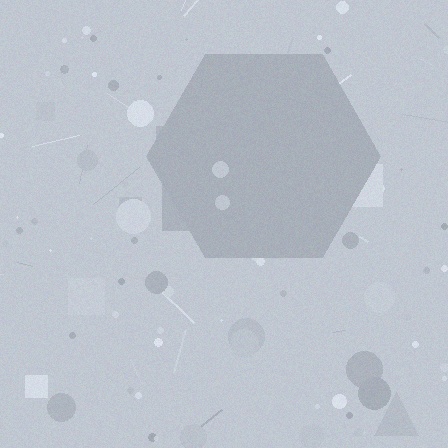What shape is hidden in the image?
A hexagon is hidden in the image.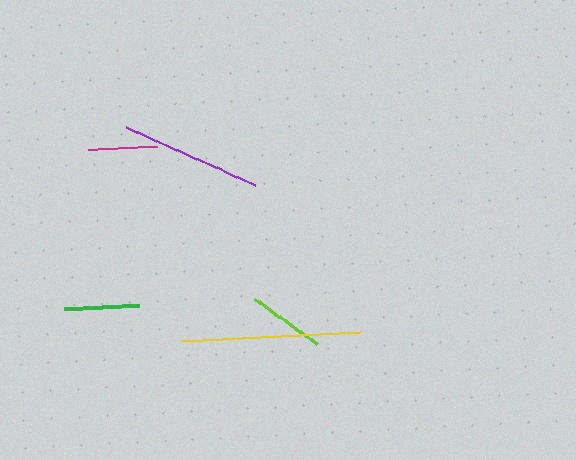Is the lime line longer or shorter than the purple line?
The purple line is longer than the lime line.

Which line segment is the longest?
The yellow line is the longest at approximately 180 pixels.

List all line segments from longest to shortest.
From longest to shortest: yellow, purple, lime, green, magenta.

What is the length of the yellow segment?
The yellow segment is approximately 180 pixels long.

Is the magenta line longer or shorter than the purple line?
The purple line is longer than the magenta line.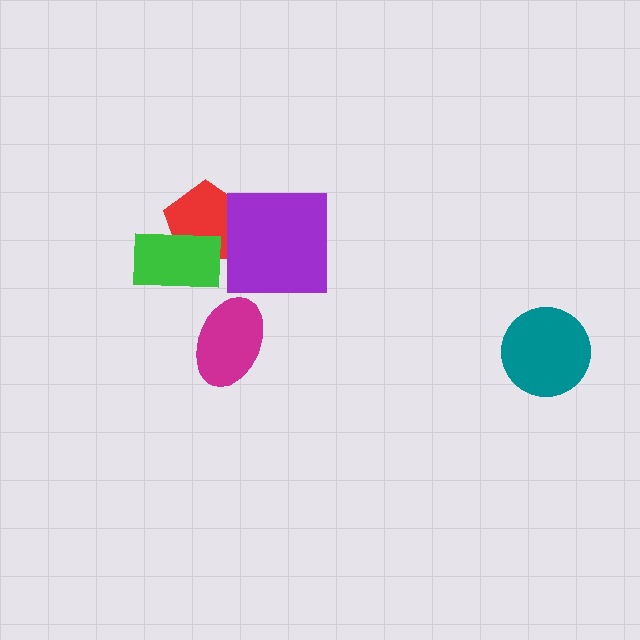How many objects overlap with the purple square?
1 object overlaps with the purple square.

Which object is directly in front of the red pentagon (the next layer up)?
The green rectangle is directly in front of the red pentagon.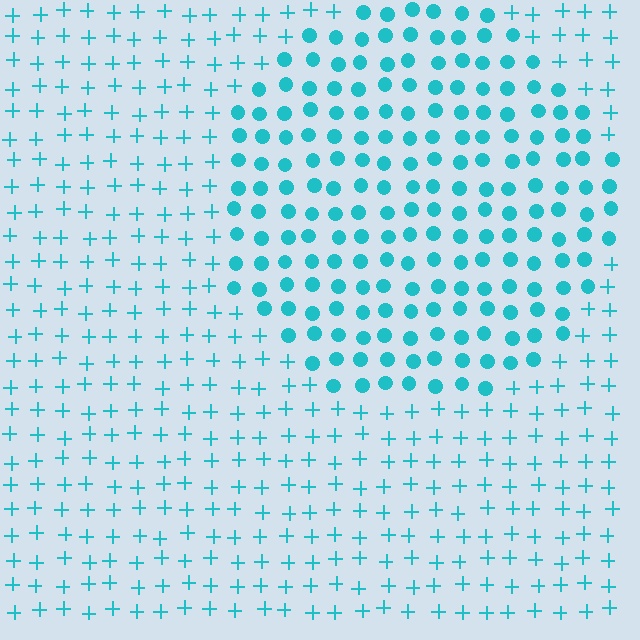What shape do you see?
I see a circle.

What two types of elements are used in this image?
The image uses circles inside the circle region and plus signs outside it.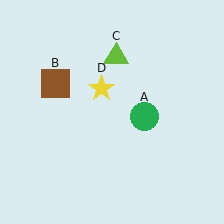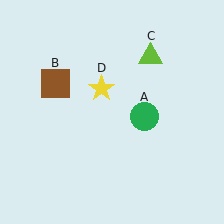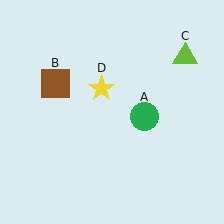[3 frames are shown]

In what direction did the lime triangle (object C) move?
The lime triangle (object C) moved right.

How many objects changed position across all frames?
1 object changed position: lime triangle (object C).